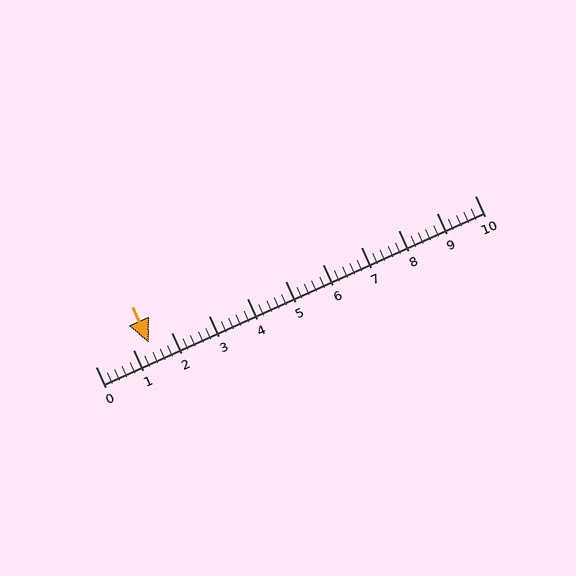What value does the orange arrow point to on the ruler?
The orange arrow points to approximately 1.4.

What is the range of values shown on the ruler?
The ruler shows values from 0 to 10.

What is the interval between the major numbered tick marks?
The major tick marks are spaced 1 units apart.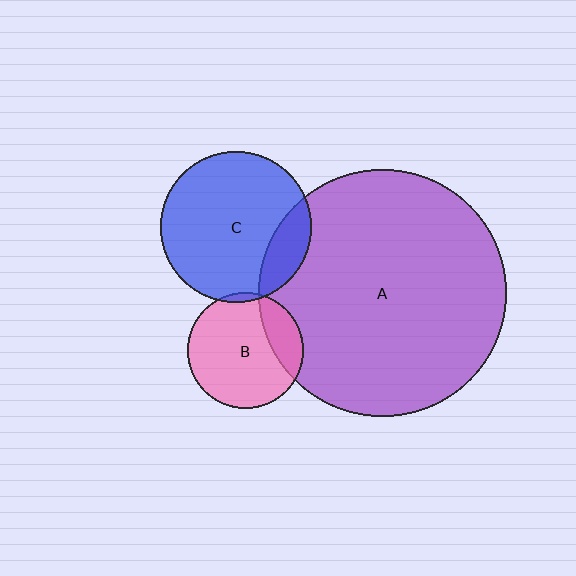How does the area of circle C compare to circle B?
Approximately 1.7 times.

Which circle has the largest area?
Circle A (purple).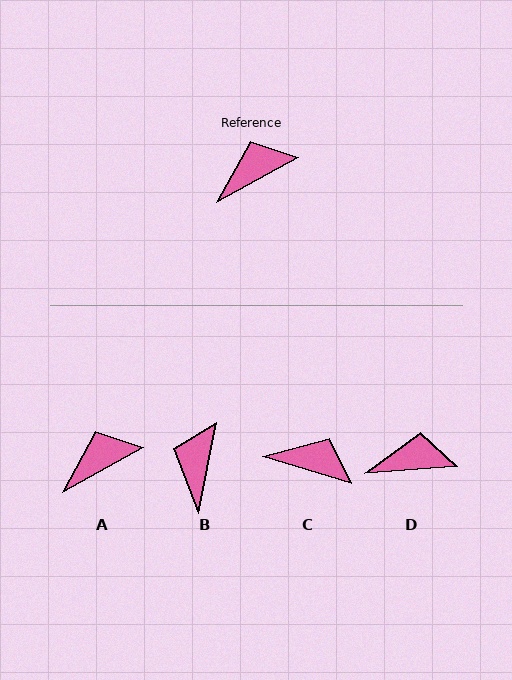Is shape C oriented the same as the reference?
No, it is off by about 46 degrees.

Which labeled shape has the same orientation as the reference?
A.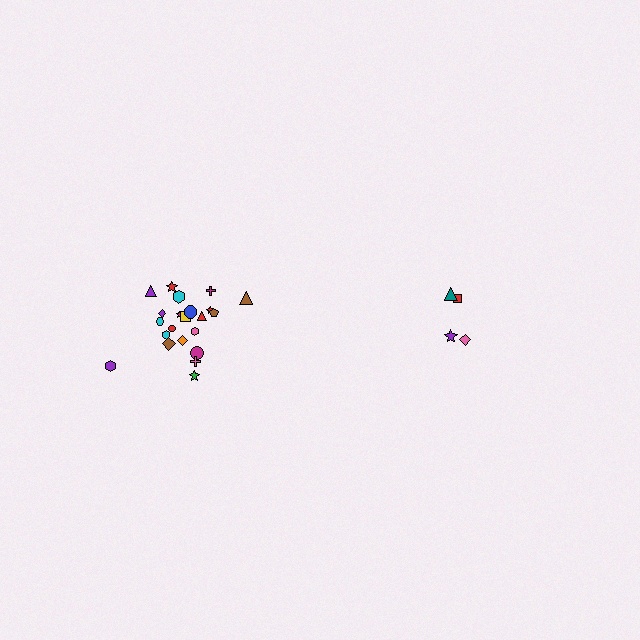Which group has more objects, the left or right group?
The left group.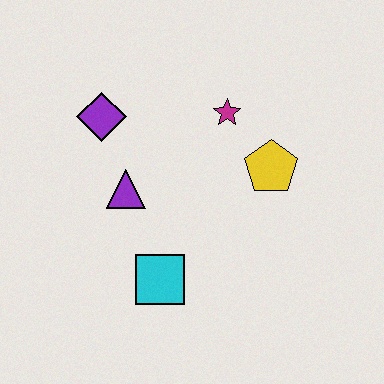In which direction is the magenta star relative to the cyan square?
The magenta star is above the cyan square.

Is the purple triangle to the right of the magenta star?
No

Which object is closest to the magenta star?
The yellow pentagon is closest to the magenta star.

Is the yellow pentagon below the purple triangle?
No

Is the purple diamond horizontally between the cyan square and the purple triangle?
No